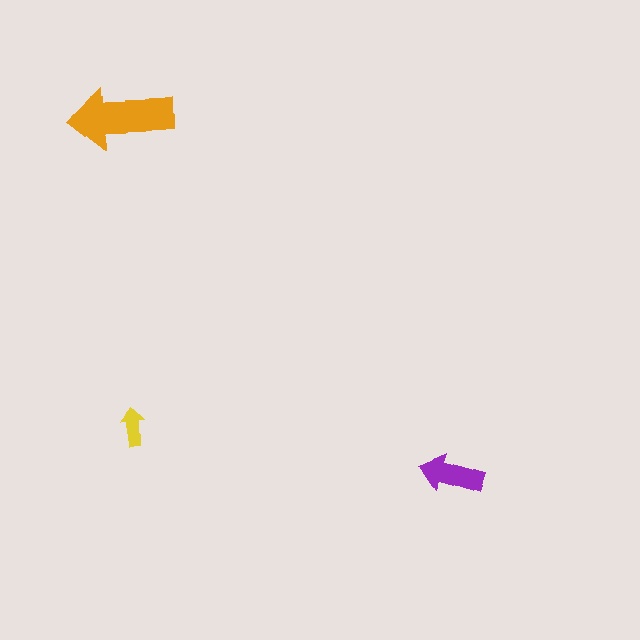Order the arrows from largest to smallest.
the orange one, the purple one, the yellow one.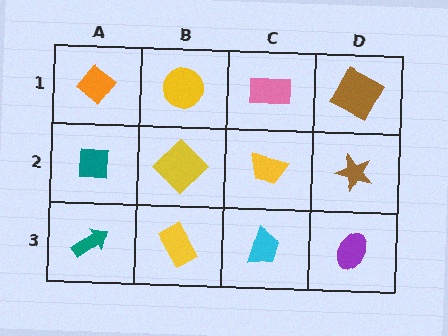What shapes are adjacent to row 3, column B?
A yellow diamond (row 2, column B), a teal arrow (row 3, column A), a cyan trapezoid (row 3, column C).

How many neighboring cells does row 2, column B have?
4.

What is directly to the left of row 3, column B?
A teal arrow.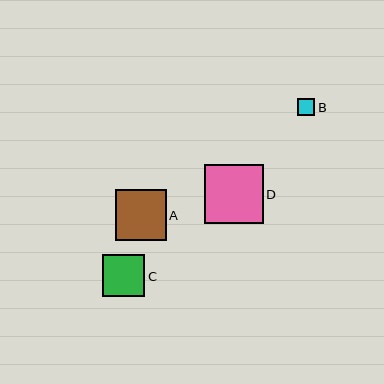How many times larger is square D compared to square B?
Square D is approximately 3.5 times the size of square B.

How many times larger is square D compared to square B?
Square D is approximately 3.5 times the size of square B.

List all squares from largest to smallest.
From largest to smallest: D, A, C, B.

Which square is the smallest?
Square B is the smallest with a size of approximately 17 pixels.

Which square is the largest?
Square D is the largest with a size of approximately 59 pixels.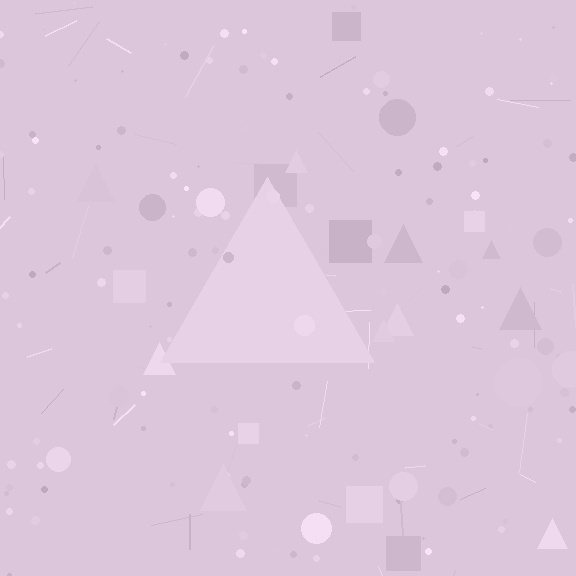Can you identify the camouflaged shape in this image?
The camouflaged shape is a triangle.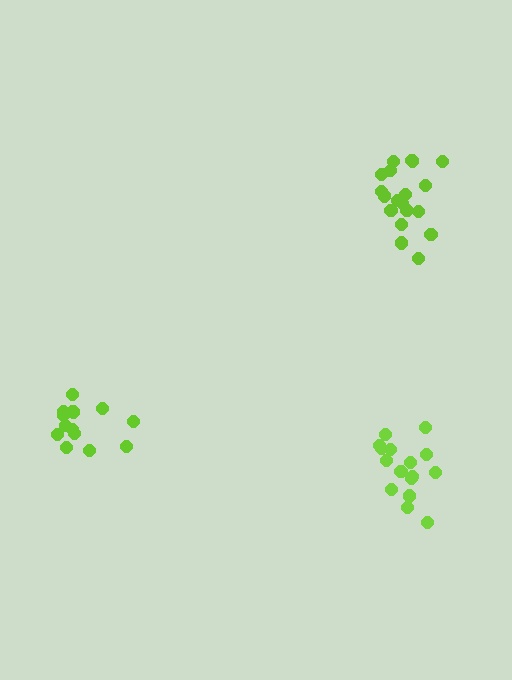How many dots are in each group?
Group 1: 16 dots, Group 2: 19 dots, Group 3: 14 dots (49 total).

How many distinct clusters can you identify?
There are 3 distinct clusters.